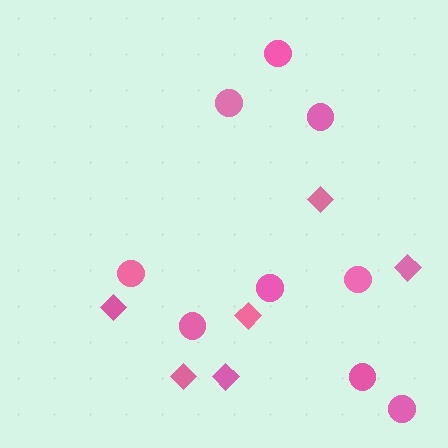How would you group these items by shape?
There are 2 groups: one group of circles (9) and one group of diamonds (6).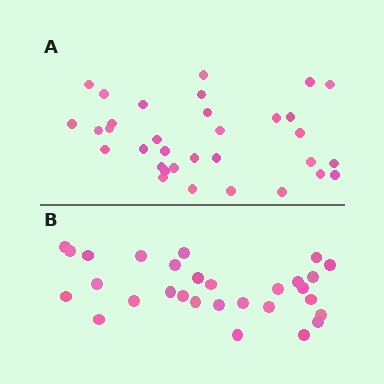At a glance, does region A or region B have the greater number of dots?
Region A (the top region) has more dots.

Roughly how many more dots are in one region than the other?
Region A has about 4 more dots than region B.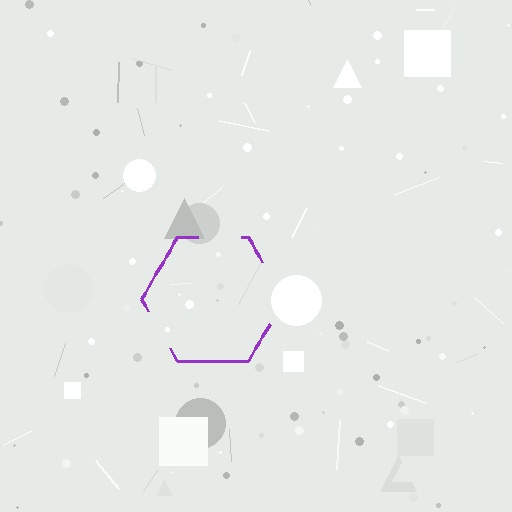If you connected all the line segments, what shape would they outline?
They would outline a hexagon.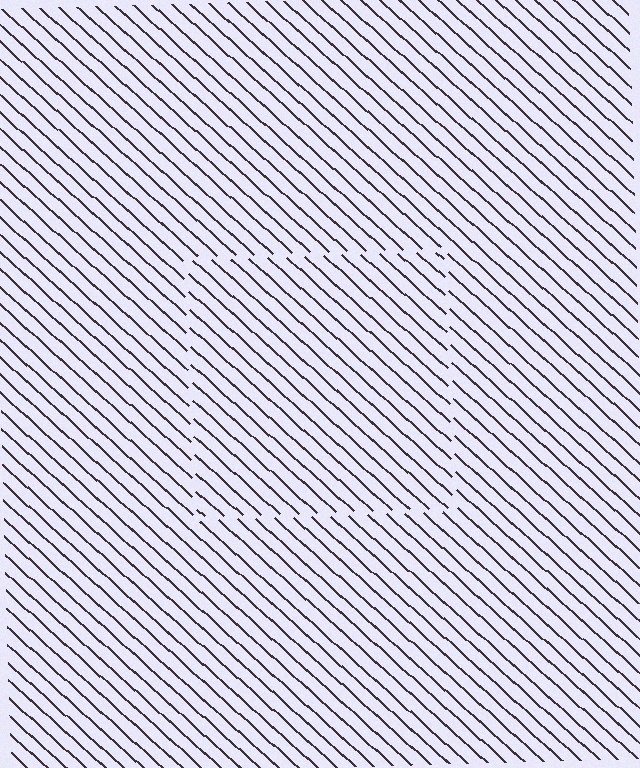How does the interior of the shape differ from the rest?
The interior of the shape contains the same grating, shifted by half a period — the contour is defined by the phase discontinuity where line-ends from the inner and outer gratings abut.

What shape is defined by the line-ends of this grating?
An illusory square. The interior of the shape contains the same grating, shifted by half a period — the contour is defined by the phase discontinuity where line-ends from the inner and outer gratings abut.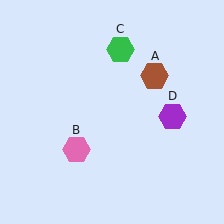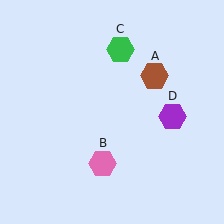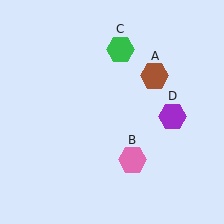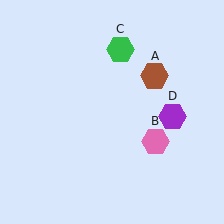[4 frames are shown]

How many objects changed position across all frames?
1 object changed position: pink hexagon (object B).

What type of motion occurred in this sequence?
The pink hexagon (object B) rotated counterclockwise around the center of the scene.